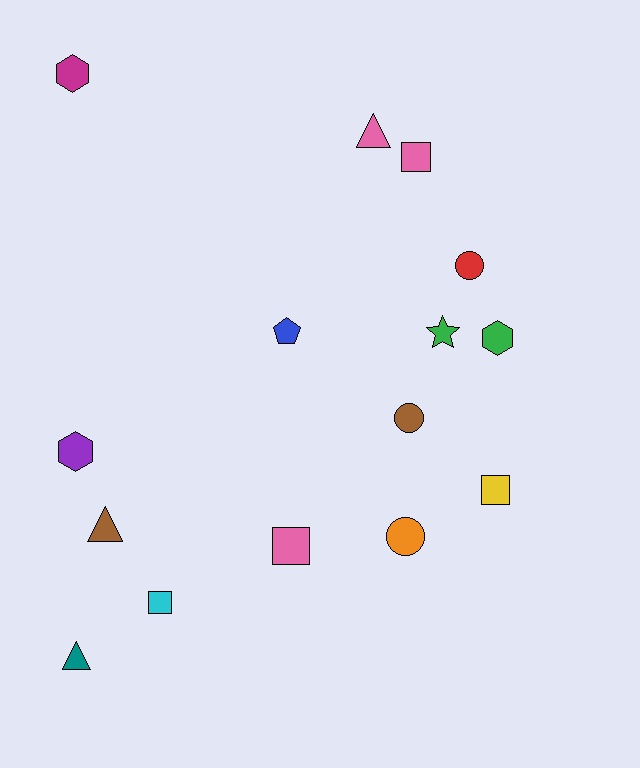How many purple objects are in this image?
There is 1 purple object.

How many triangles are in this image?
There are 3 triangles.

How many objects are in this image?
There are 15 objects.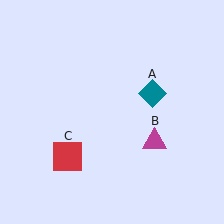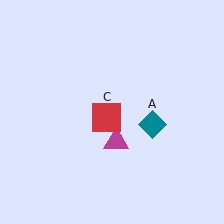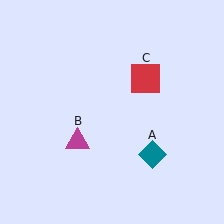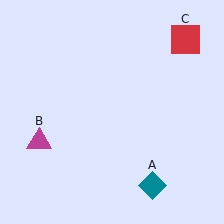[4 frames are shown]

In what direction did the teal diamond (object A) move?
The teal diamond (object A) moved down.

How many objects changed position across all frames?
3 objects changed position: teal diamond (object A), magenta triangle (object B), red square (object C).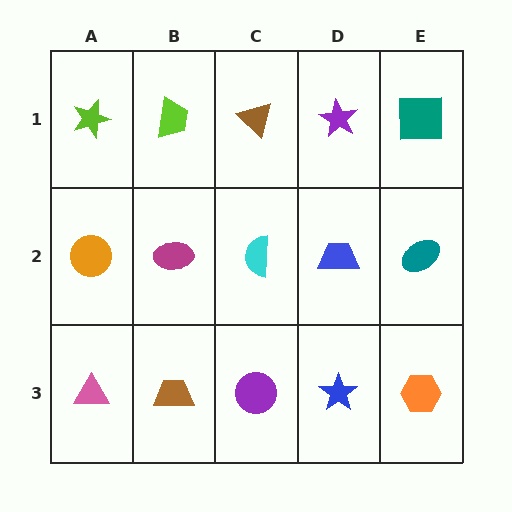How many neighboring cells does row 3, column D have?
3.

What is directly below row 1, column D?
A blue trapezoid.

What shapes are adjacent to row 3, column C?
A cyan semicircle (row 2, column C), a brown trapezoid (row 3, column B), a blue star (row 3, column D).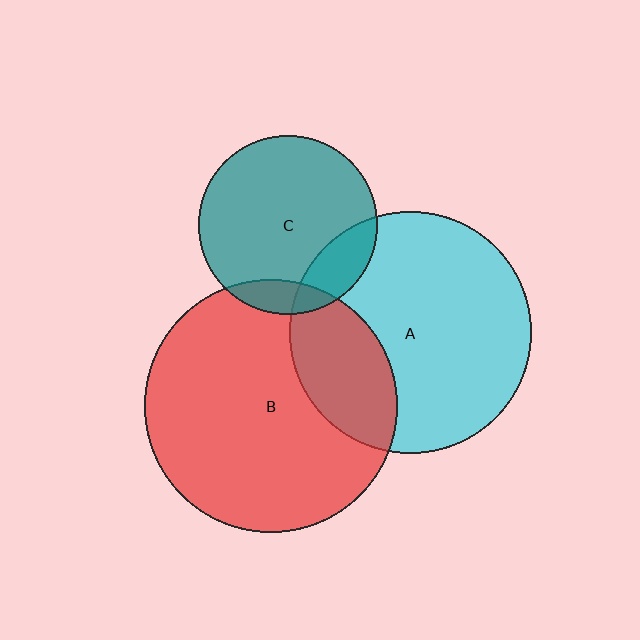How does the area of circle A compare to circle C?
Approximately 1.8 times.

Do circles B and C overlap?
Yes.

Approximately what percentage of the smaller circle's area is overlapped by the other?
Approximately 10%.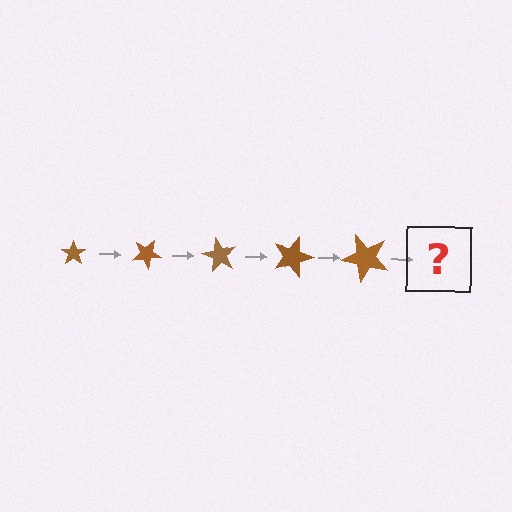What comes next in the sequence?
The next element should be a star, larger than the previous one and rotated 150 degrees from the start.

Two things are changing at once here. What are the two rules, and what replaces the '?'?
The two rules are that the star grows larger each step and it rotates 30 degrees each step. The '?' should be a star, larger than the previous one and rotated 150 degrees from the start.